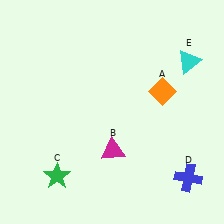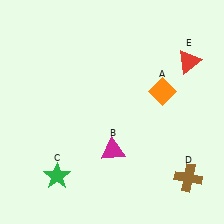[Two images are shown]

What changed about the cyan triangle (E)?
In Image 1, E is cyan. In Image 2, it changed to red.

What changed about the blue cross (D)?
In Image 1, D is blue. In Image 2, it changed to brown.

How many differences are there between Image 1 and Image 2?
There are 2 differences between the two images.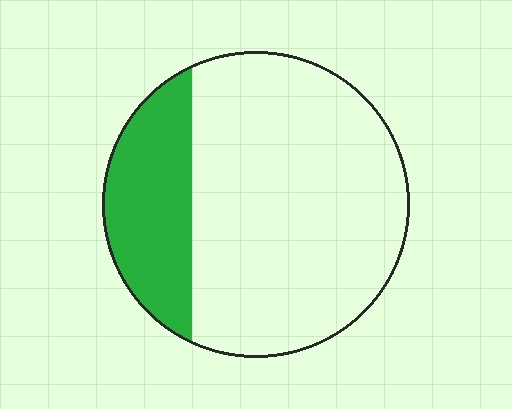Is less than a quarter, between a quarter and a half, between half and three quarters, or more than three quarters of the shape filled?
Less than a quarter.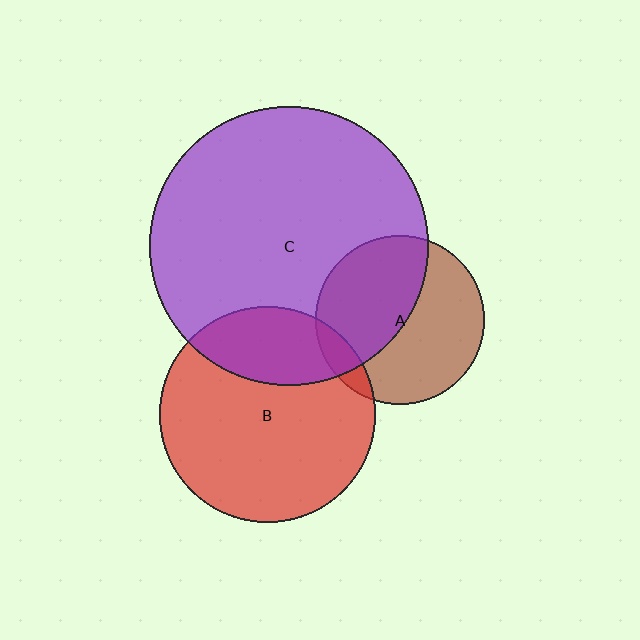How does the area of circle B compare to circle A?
Approximately 1.6 times.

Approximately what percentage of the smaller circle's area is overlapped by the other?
Approximately 10%.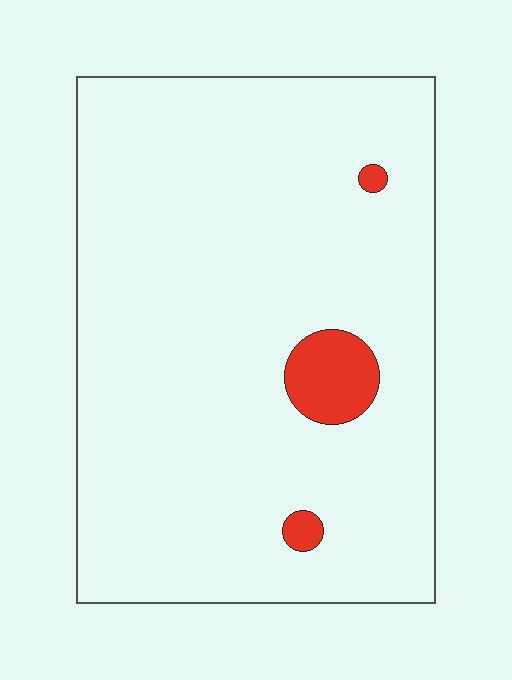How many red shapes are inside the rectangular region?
3.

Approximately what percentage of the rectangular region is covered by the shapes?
Approximately 5%.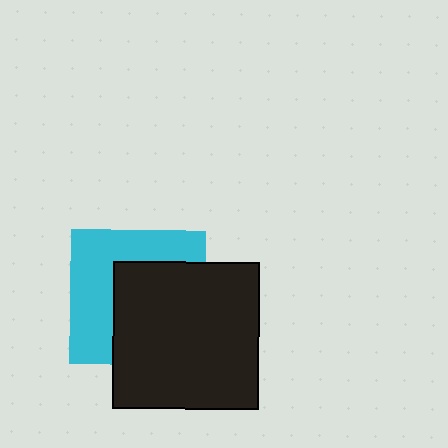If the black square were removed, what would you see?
You would see the complete cyan square.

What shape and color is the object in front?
The object in front is a black square.